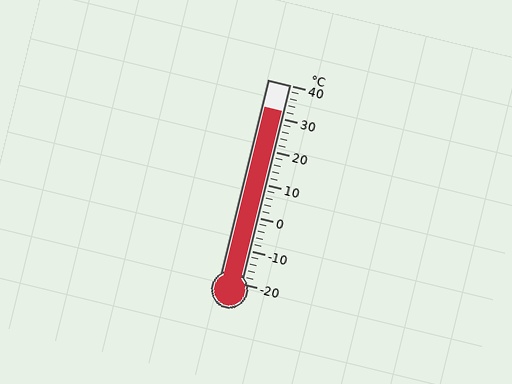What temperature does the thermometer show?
The thermometer shows approximately 32°C.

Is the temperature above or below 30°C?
The temperature is above 30°C.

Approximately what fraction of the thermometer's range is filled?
The thermometer is filled to approximately 85% of its range.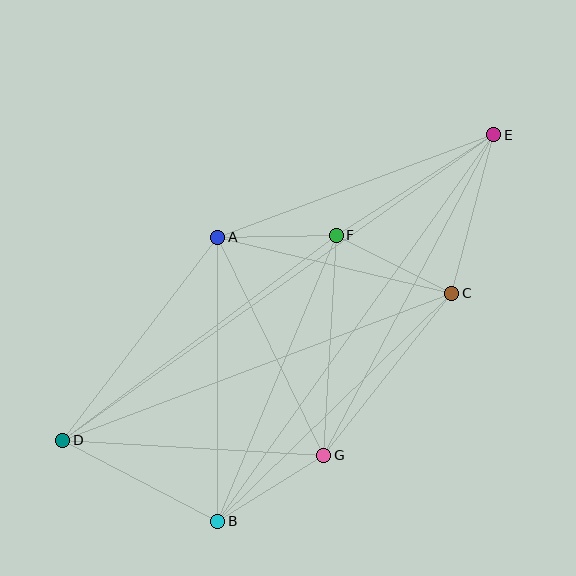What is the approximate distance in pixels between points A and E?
The distance between A and E is approximately 295 pixels.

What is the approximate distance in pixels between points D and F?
The distance between D and F is approximately 342 pixels.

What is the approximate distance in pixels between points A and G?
The distance between A and G is approximately 242 pixels.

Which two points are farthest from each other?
Points D and E are farthest from each other.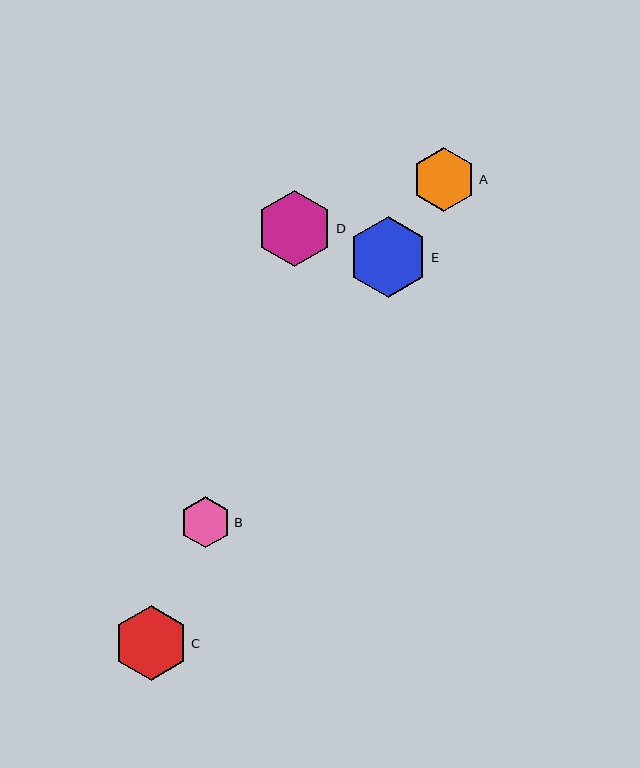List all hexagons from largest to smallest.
From largest to smallest: E, D, C, A, B.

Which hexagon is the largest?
Hexagon E is the largest with a size of approximately 80 pixels.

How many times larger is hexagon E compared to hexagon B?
Hexagon E is approximately 1.6 times the size of hexagon B.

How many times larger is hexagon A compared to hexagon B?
Hexagon A is approximately 1.2 times the size of hexagon B.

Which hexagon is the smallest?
Hexagon B is the smallest with a size of approximately 51 pixels.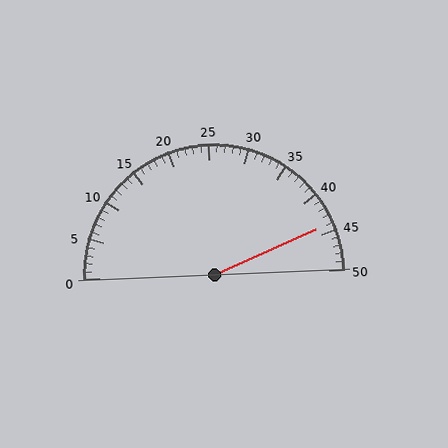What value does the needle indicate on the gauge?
The needle indicates approximately 44.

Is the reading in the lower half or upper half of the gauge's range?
The reading is in the upper half of the range (0 to 50).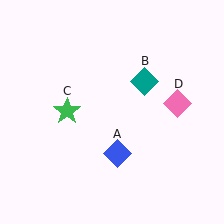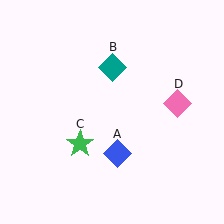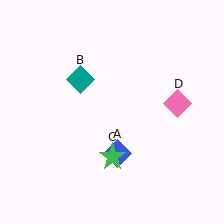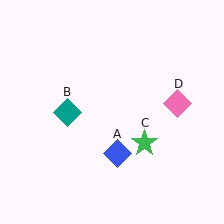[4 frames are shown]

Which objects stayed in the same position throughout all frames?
Blue diamond (object A) and pink diamond (object D) remained stationary.